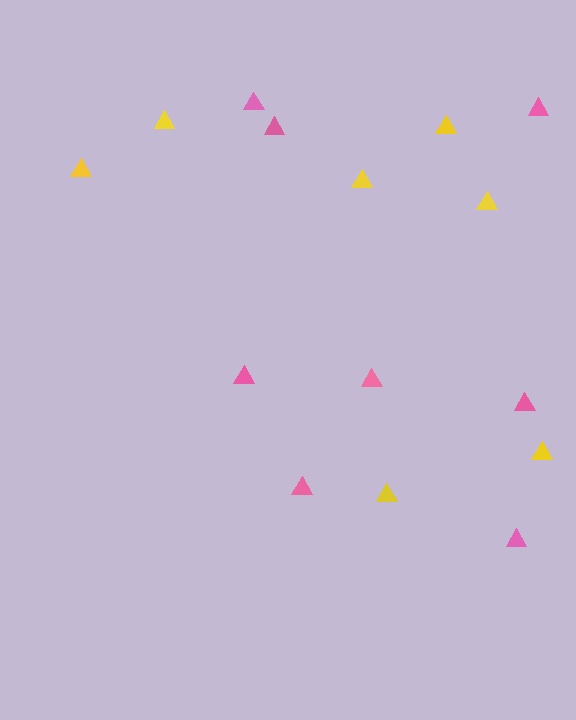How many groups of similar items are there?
There are 2 groups: one group of yellow triangles (7) and one group of pink triangles (8).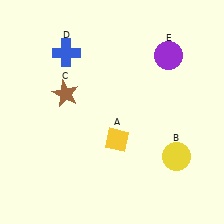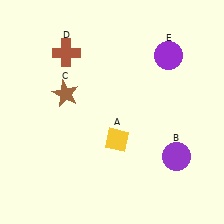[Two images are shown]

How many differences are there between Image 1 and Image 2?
There are 2 differences between the two images.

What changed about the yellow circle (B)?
In Image 1, B is yellow. In Image 2, it changed to purple.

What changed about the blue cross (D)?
In Image 1, D is blue. In Image 2, it changed to brown.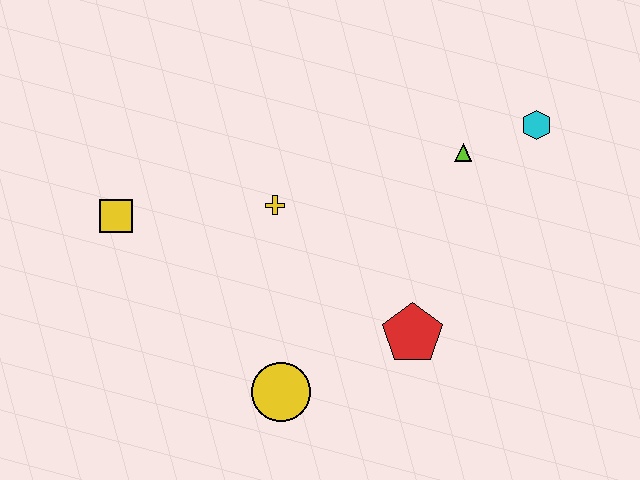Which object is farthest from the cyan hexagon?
The yellow square is farthest from the cyan hexagon.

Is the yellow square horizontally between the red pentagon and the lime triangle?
No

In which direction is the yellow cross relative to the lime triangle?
The yellow cross is to the left of the lime triangle.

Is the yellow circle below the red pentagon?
Yes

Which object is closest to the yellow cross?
The yellow square is closest to the yellow cross.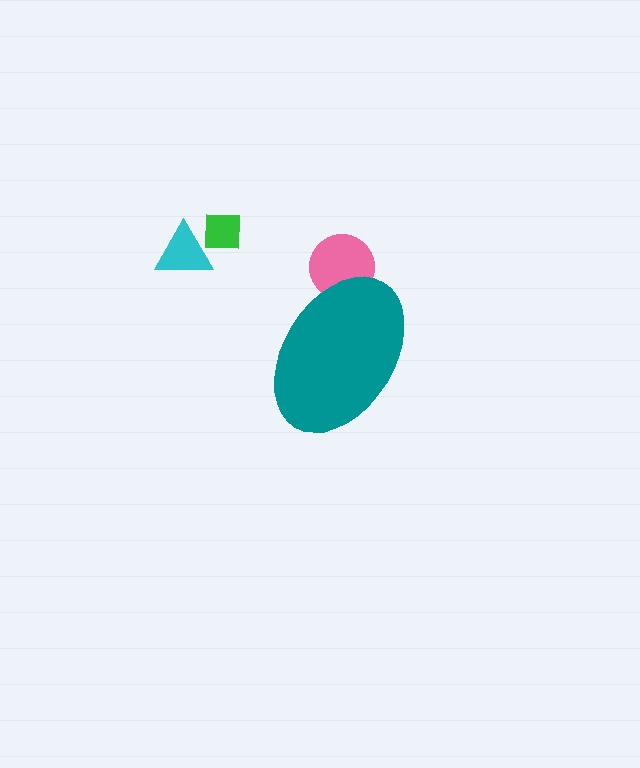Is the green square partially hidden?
No, the green square is fully visible.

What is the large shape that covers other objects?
A teal ellipse.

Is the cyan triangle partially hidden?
No, the cyan triangle is fully visible.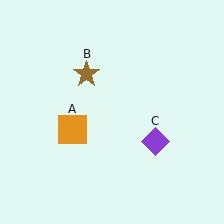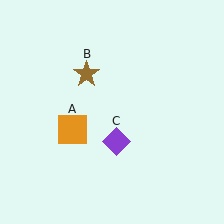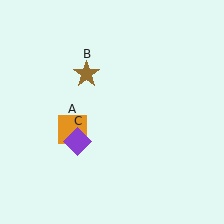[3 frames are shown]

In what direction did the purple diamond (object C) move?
The purple diamond (object C) moved left.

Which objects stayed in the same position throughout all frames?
Orange square (object A) and brown star (object B) remained stationary.